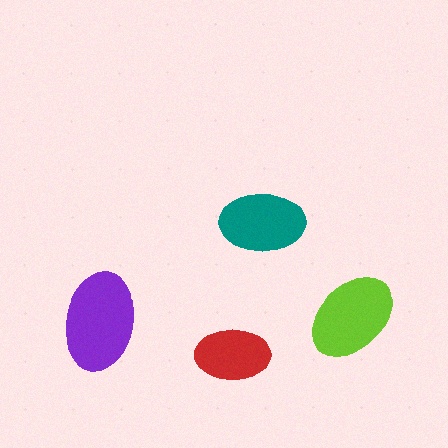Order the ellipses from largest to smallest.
the purple one, the lime one, the teal one, the red one.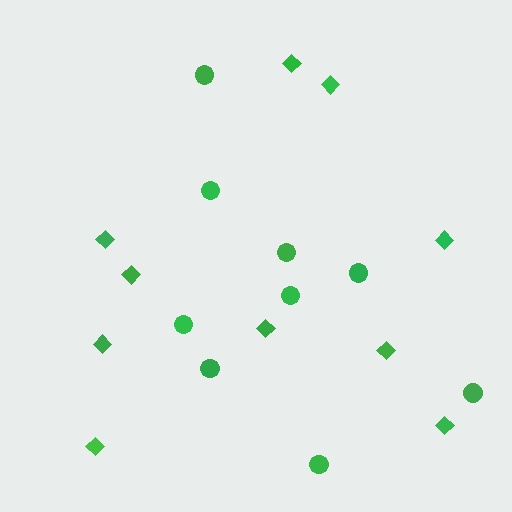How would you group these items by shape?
There are 2 groups: one group of circles (9) and one group of diamonds (10).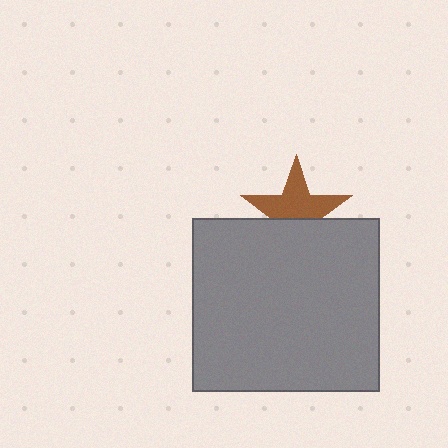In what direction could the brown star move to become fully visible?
The brown star could move up. That would shift it out from behind the gray rectangle entirely.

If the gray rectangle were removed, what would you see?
You would see the complete brown star.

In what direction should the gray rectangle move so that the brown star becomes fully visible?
The gray rectangle should move down. That is the shortest direction to clear the overlap and leave the brown star fully visible.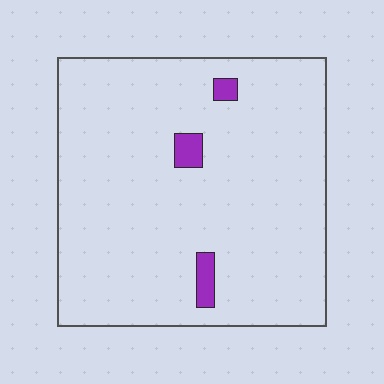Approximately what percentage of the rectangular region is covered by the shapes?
Approximately 5%.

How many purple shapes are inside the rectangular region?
3.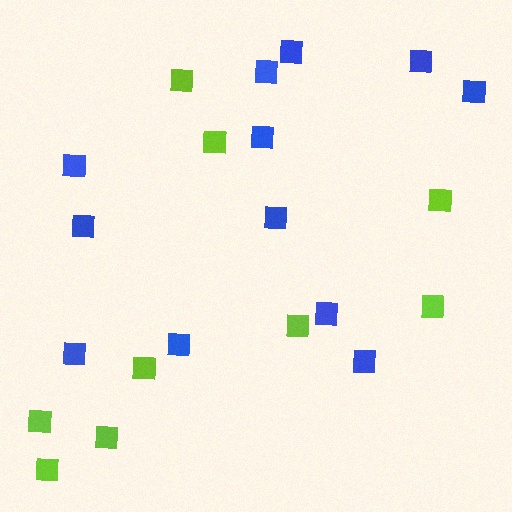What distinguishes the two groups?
There are 2 groups: one group of lime squares (9) and one group of blue squares (12).